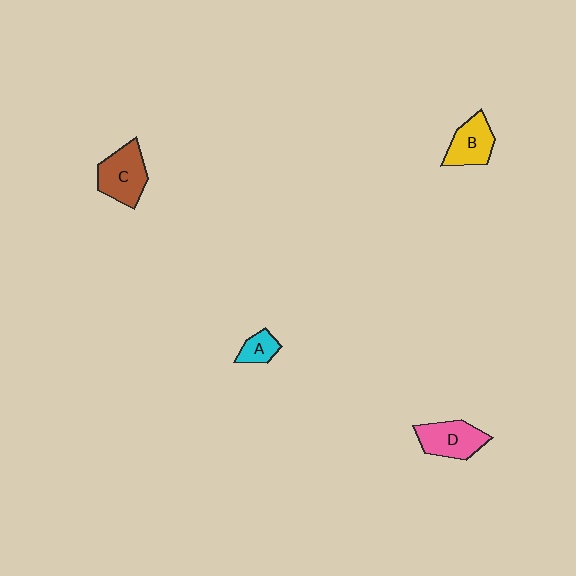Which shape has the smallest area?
Shape A (cyan).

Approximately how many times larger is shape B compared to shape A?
Approximately 1.9 times.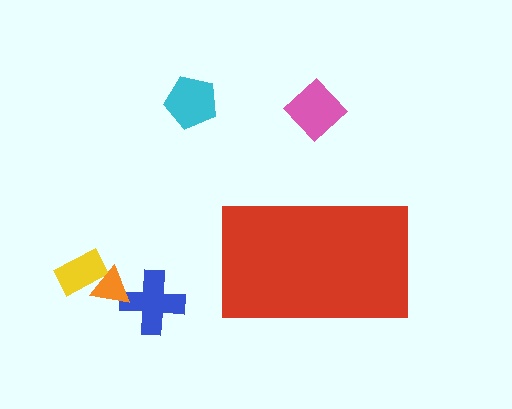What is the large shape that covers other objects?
A red rectangle.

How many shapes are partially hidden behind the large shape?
0 shapes are partially hidden.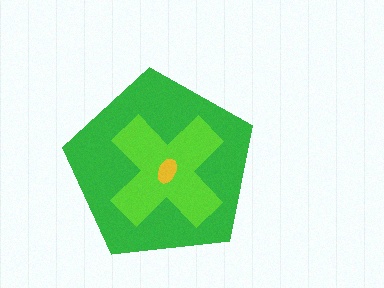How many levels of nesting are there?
3.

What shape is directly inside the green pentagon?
The lime cross.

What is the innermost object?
The yellow ellipse.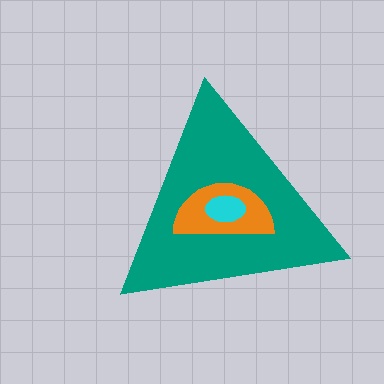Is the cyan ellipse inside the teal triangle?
Yes.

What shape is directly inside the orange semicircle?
The cyan ellipse.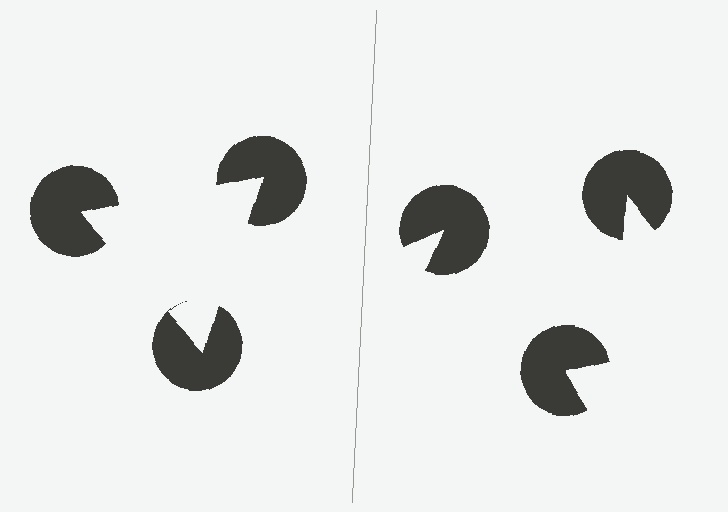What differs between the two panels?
The pac-man discs are positioned identically on both sides; only the wedge orientations differ. On the left they align to a triangle; on the right they are misaligned.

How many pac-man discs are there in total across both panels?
6 — 3 on each side.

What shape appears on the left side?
An illusory triangle.